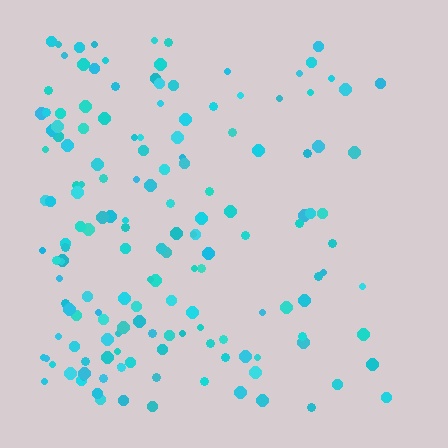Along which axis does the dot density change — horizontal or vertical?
Horizontal.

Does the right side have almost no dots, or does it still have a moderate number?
Still a moderate number, just noticeably fewer than the left.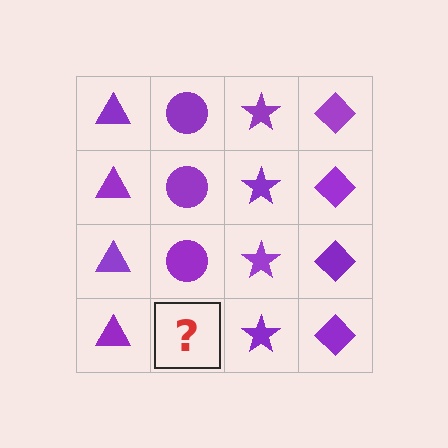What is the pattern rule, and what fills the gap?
The rule is that each column has a consistent shape. The gap should be filled with a purple circle.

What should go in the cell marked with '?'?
The missing cell should contain a purple circle.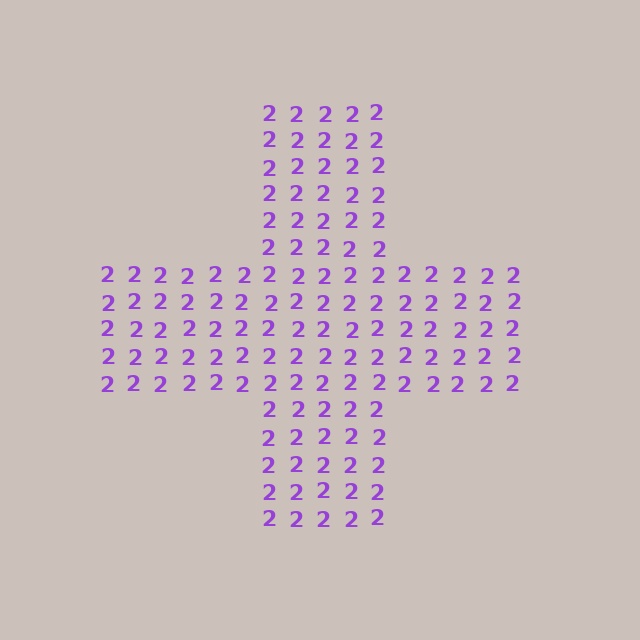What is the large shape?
The large shape is a cross.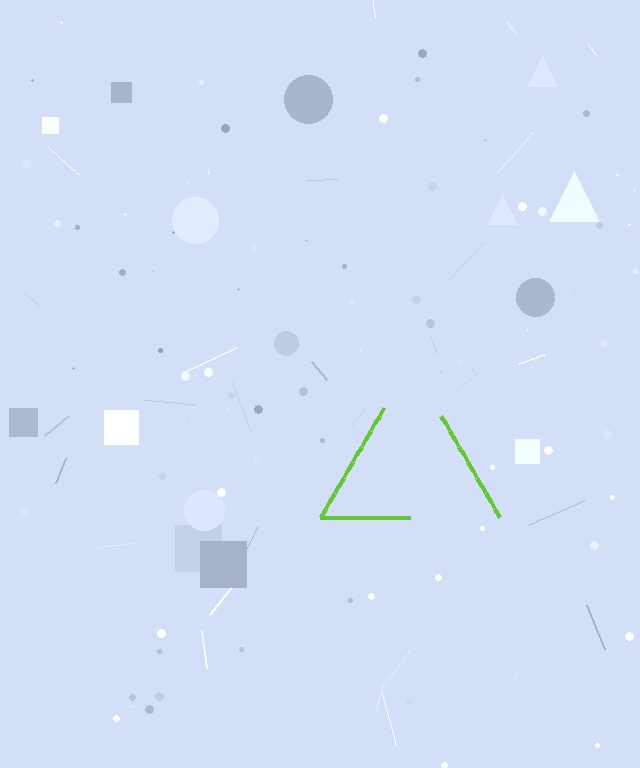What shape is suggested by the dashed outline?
The dashed outline suggests a triangle.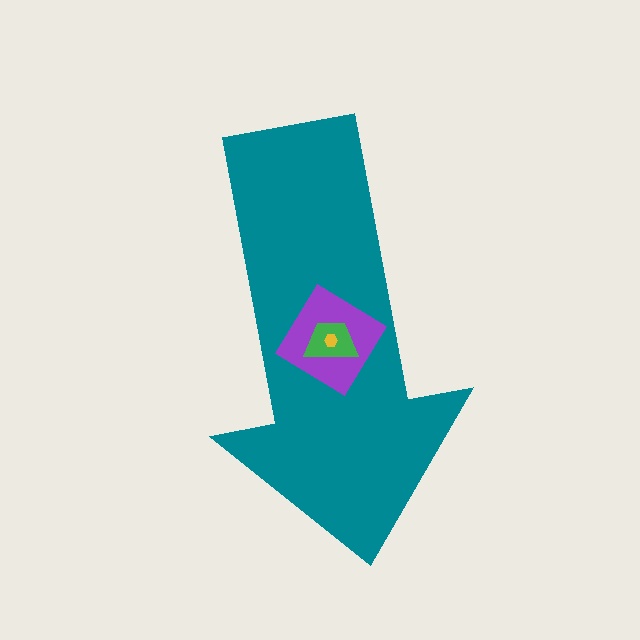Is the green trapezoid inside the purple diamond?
Yes.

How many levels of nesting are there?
4.